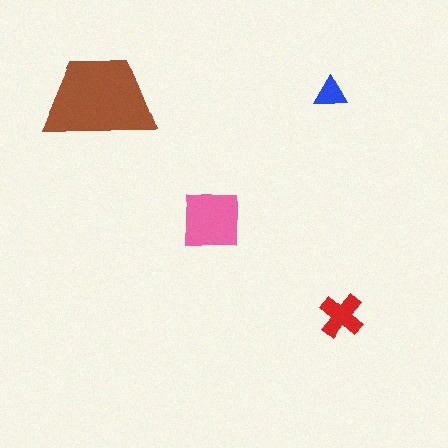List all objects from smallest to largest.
The blue triangle, the red cross, the pink square, the brown trapezoid.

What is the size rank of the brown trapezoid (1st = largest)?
1st.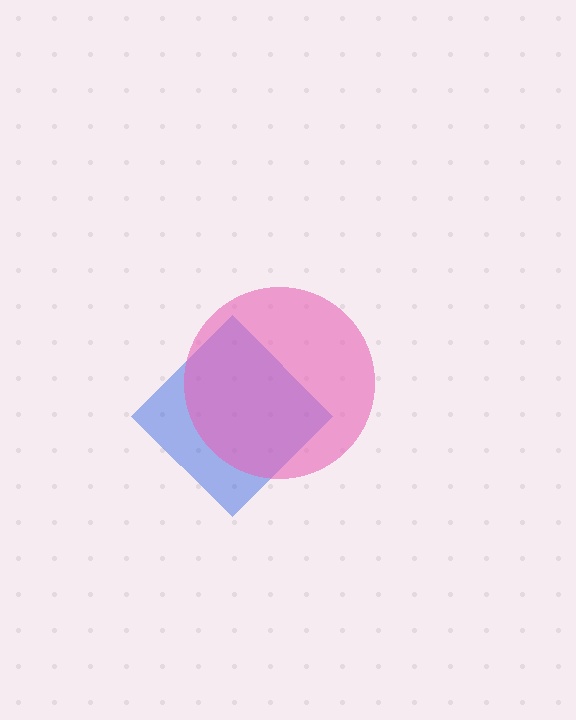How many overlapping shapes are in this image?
There are 2 overlapping shapes in the image.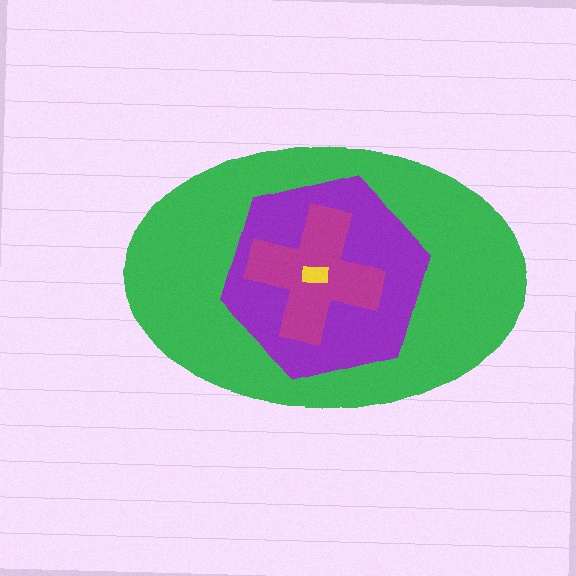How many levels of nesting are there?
4.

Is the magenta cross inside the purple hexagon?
Yes.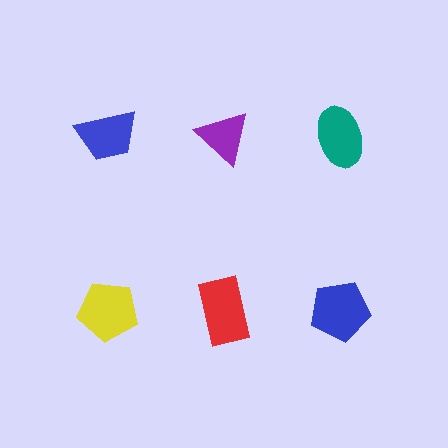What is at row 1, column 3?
A teal ellipse.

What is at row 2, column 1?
A yellow pentagon.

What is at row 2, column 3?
A blue pentagon.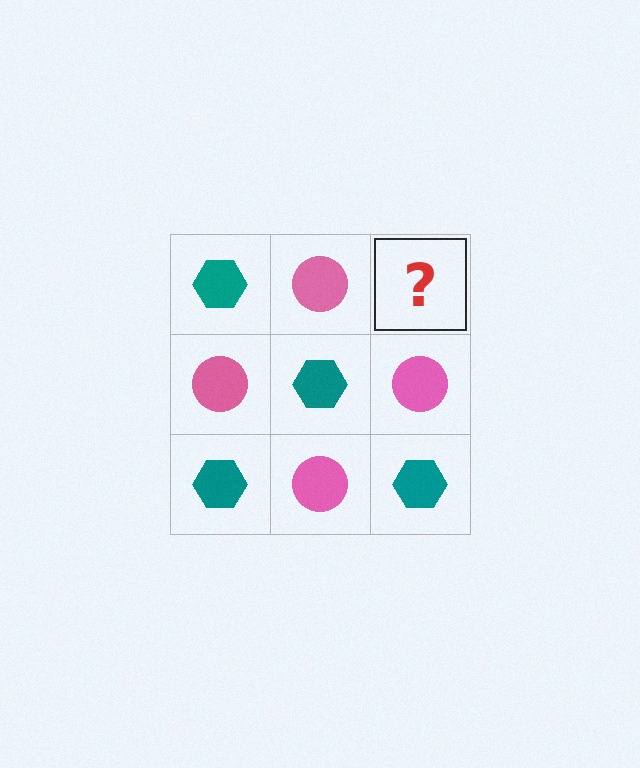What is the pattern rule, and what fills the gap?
The rule is that it alternates teal hexagon and pink circle in a checkerboard pattern. The gap should be filled with a teal hexagon.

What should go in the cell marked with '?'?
The missing cell should contain a teal hexagon.